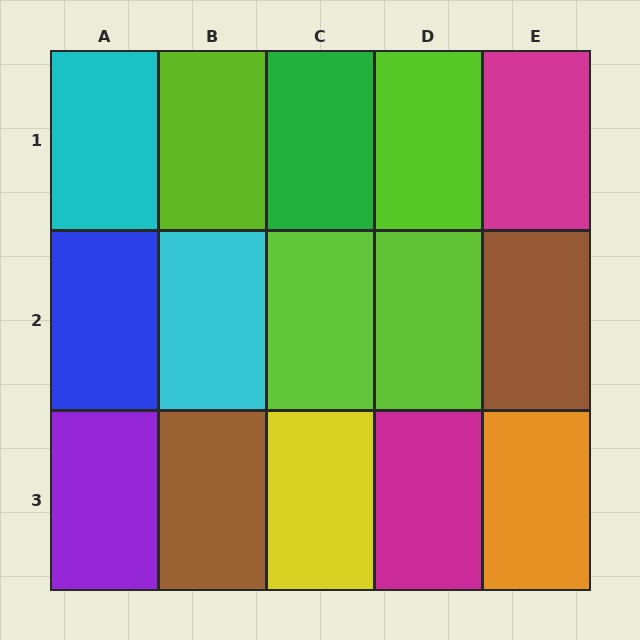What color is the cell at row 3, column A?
Purple.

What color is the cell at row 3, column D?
Magenta.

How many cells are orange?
1 cell is orange.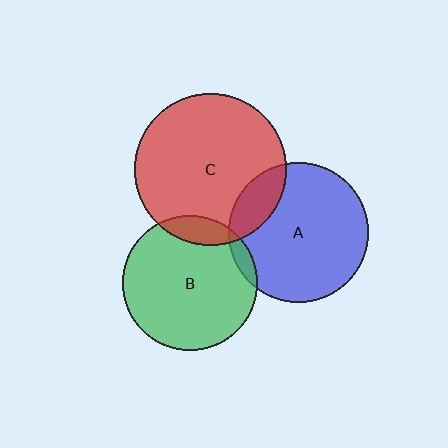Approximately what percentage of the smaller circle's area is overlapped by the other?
Approximately 5%.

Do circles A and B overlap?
Yes.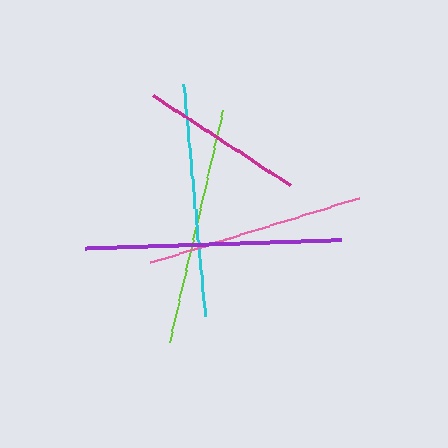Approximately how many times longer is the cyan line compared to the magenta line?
The cyan line is approximately 1.4 times the length of the magenta line.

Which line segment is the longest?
The purple line is the longest at approximately 256 pixels.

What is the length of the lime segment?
The lime segment is approximately 238 pixels long.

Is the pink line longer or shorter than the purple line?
The purple line is longer than the pink line.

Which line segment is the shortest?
The magenta line is the shortest at approximately 164 pixels.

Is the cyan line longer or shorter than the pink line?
The cyan line is longer than the pink line.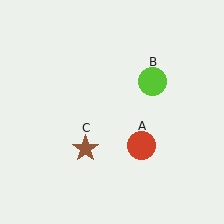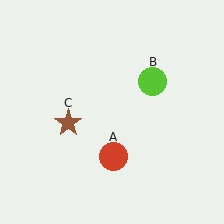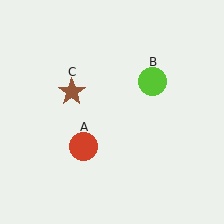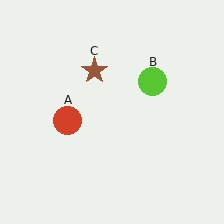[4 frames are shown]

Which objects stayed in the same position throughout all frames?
Lime circle (object B) remained stationary.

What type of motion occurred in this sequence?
The red circle (object A), brown star (object C) rotated clockwise around the center of the scene.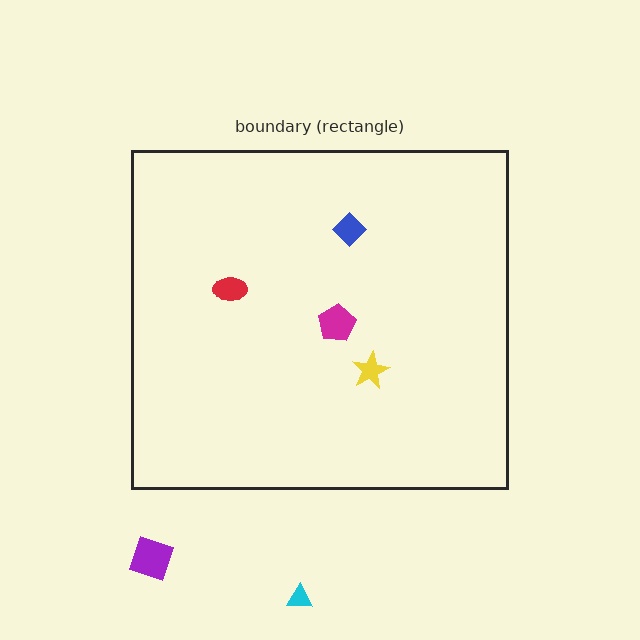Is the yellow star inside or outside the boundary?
Inside.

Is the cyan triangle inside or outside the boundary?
Outside.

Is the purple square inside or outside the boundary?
Outside.